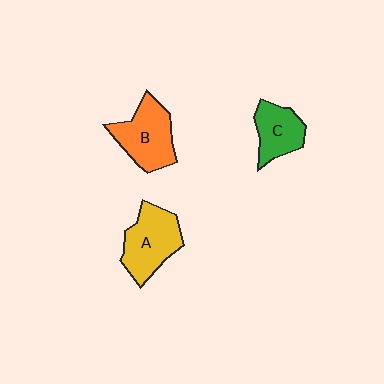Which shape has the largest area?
Shape A (yellow).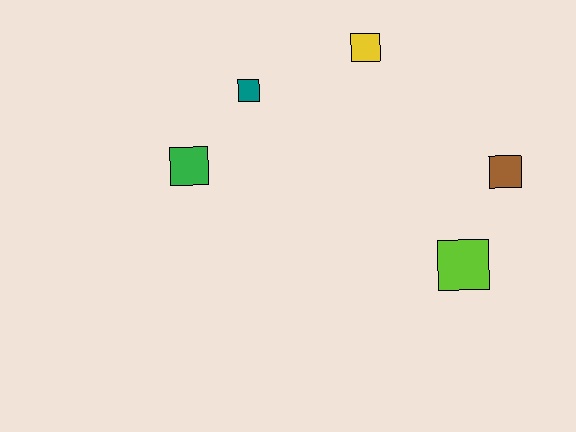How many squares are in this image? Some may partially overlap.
There are 5 squares.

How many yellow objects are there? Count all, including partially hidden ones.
There is 1 yellow object.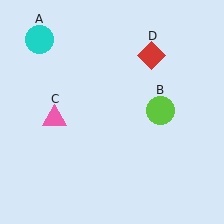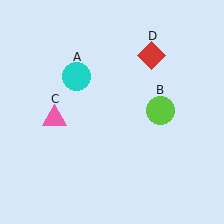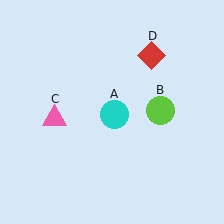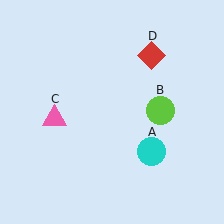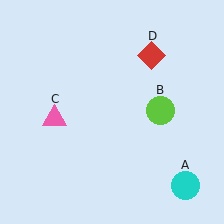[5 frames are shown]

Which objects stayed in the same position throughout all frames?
Lime circle (object B) and pink triangle (object C) and red diamond (object D) remained stationary.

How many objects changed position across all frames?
1 object changed position: cyan circle (object A).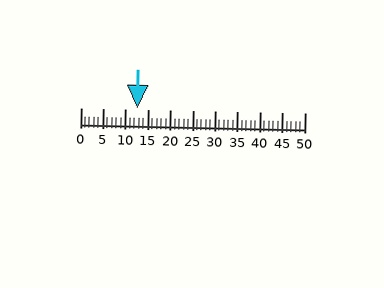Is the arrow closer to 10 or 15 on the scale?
The arrow is closer to 15.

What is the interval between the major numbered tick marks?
The major tick marks are spaced 5 units apart.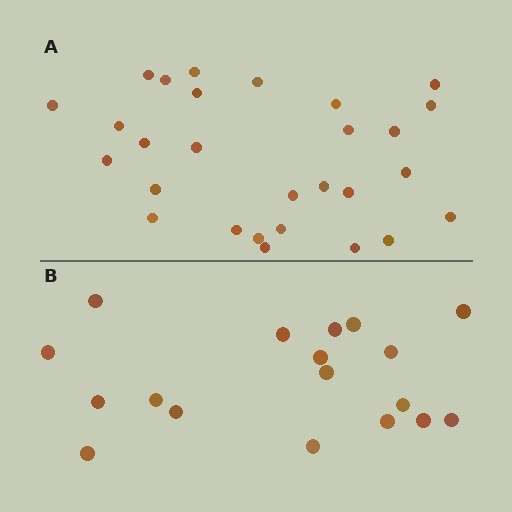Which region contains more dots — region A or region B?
Region A (the top region) has more dots.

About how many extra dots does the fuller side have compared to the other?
Region A has roughly 10 or so more dots than region B.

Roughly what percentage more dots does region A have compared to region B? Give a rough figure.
About 55% more.